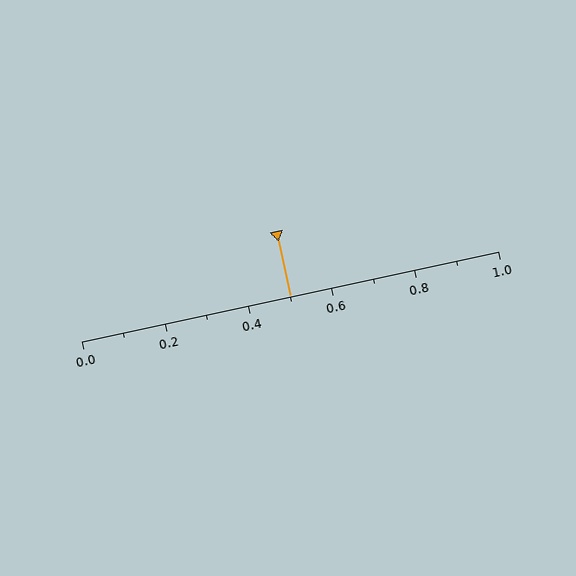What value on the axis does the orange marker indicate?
The marker indicates approximately 0.5.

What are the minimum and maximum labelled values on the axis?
The axis runs from 0.0 to 1.0.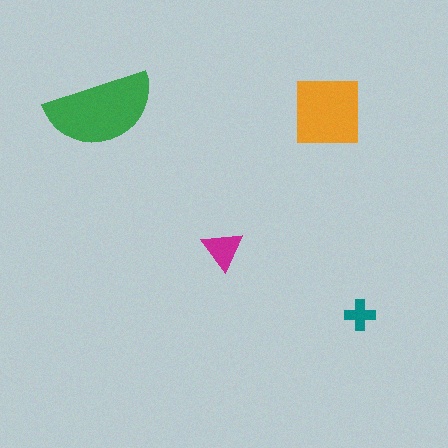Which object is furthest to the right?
The teal cross is rightmost.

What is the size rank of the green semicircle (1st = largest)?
1st.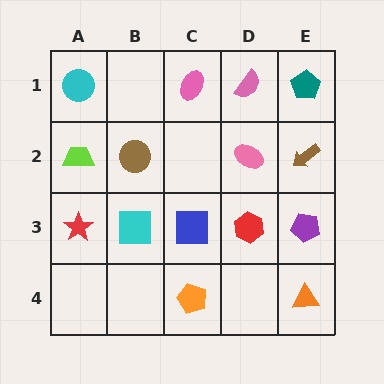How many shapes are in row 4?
2 shapes.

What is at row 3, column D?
A red hexagon.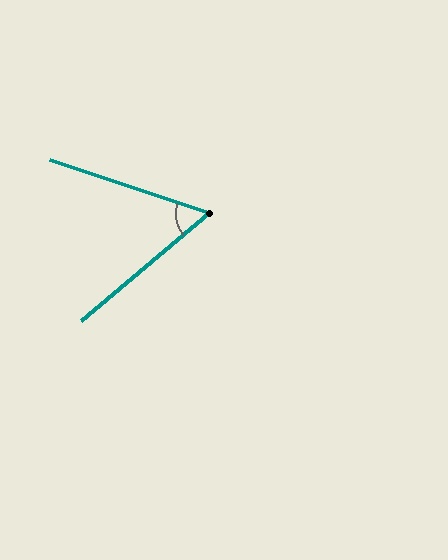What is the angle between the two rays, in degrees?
Approximately 59 degrees.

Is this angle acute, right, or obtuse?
It is acute.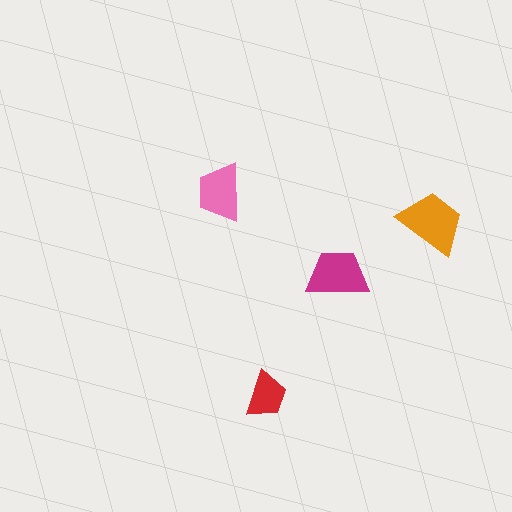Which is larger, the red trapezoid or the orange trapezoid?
The orange one.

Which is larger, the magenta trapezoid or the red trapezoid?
The magenta one.